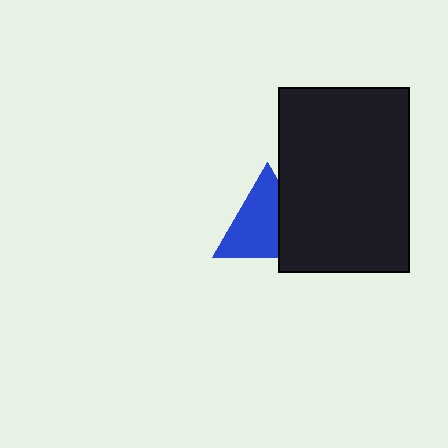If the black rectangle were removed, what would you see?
You would see the complete blue triangle.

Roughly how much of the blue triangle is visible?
Most of it is visible (roughly 66%).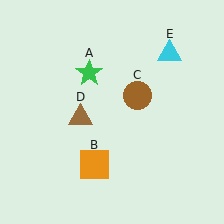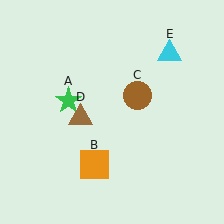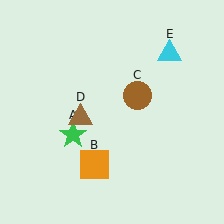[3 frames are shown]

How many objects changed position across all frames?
1 object changed position: green star (object A).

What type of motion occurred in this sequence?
The green star (object A) rotated counterclockwise around the center of the scene.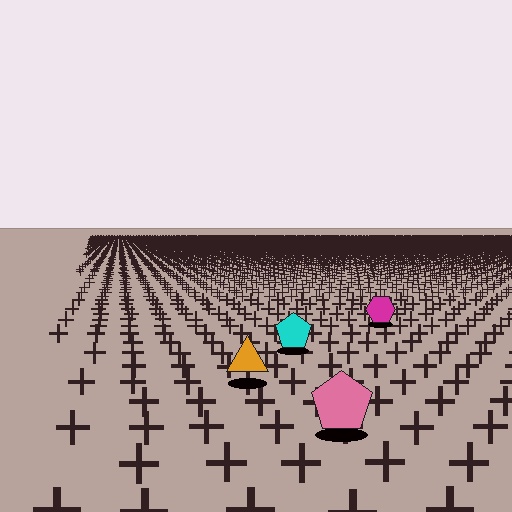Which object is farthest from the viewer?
The magenta hexagon is farthest from the viewer. It appears smaller and the ground texture around it is denser.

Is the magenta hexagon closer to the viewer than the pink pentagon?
No. The pink pentagon is closer — you can tell from the texture gradient: the ground texture is coarser near it.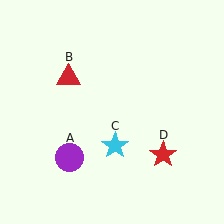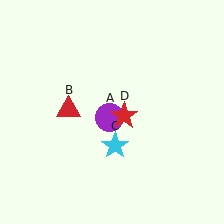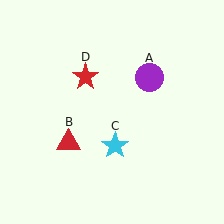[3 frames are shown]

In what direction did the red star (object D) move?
The red star (object D) moved up and to the left.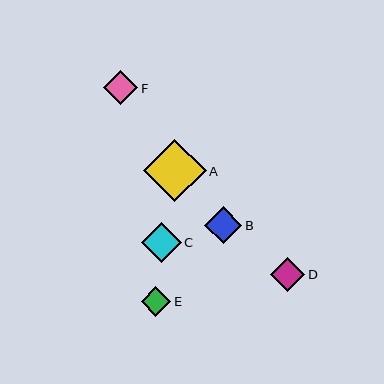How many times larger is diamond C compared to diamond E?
Diamond C is approximately 1.4 times the size of diamond E.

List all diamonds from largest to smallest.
From largest to smallest: A, C, B, F, D, E.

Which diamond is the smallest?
Diamond E is the smallest with a size of approximately 30 pixels.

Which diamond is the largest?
Diamond A is the largest with a size of approximately 63 pixels.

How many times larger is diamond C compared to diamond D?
Diamond C is approximately 1.2 times the size of diamond D.